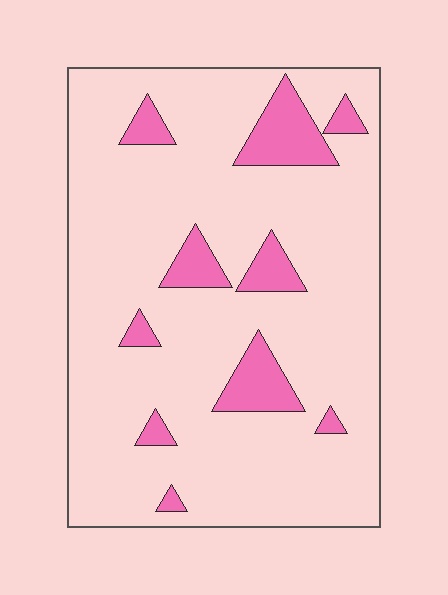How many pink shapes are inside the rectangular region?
10.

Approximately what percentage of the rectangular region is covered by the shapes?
Approximately 15%.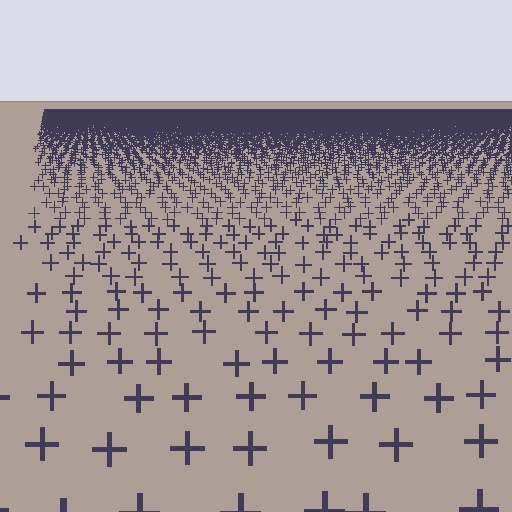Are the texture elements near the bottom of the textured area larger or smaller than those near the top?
Larger. Near the bottom, elements are closer to the viewer and appear at a bigger on-screen size.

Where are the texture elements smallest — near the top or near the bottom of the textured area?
Near the top.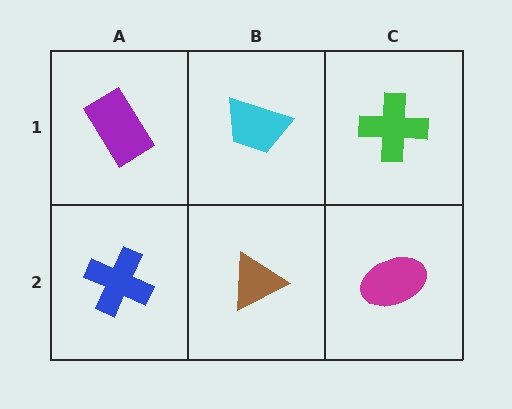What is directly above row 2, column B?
A cyan trapezoid.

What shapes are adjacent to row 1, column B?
A brown triangle (row 2, column B), a purple rectangle (row 1, column A), a green cross (row 1, column C).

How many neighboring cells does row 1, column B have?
3.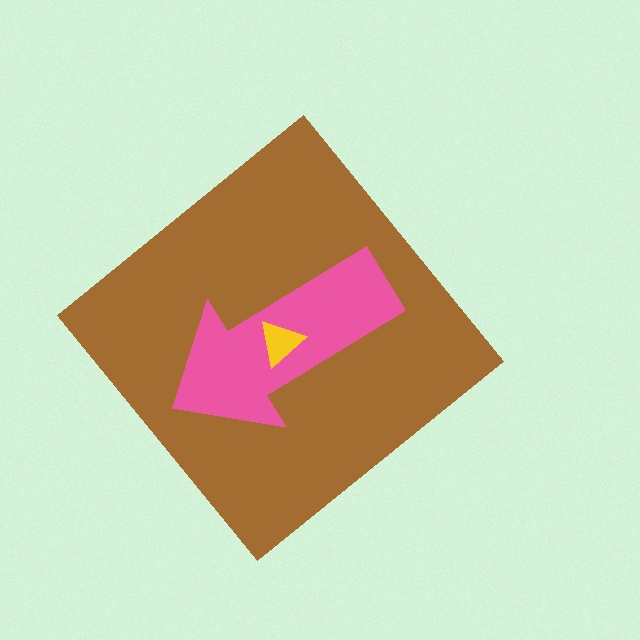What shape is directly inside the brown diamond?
The pink arrow.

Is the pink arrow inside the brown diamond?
Yes.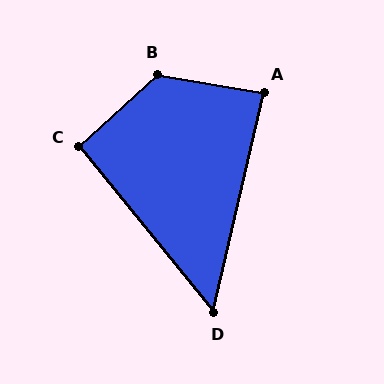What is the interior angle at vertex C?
Approximately 93 degrees (approximately right).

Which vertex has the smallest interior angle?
D, at approximately 52 degrees.